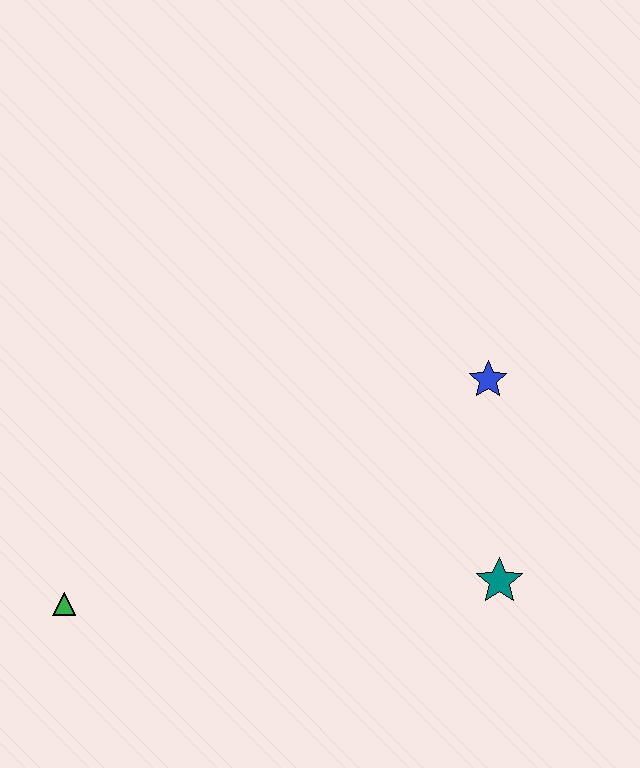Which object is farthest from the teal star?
The green triangle is farthest from the teal star.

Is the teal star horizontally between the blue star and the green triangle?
No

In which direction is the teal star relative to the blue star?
The teal star is below the blue star.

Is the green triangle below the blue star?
Yes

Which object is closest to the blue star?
The teal star is closest to the blue star.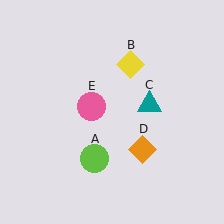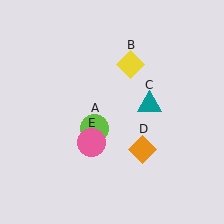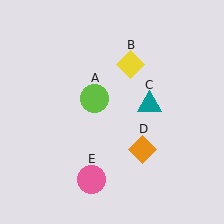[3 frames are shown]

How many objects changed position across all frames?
2 objects changed position: lime circle (object A), pink circle (object E).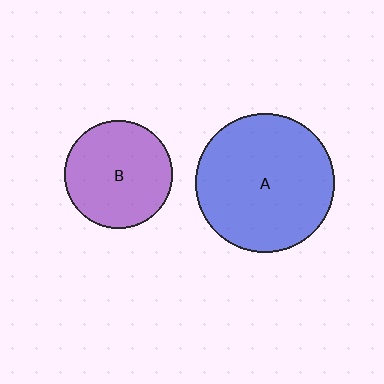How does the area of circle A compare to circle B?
Approximately 1.7 times.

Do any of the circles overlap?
No, none of the circles overlap.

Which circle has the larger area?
Circle A (blue).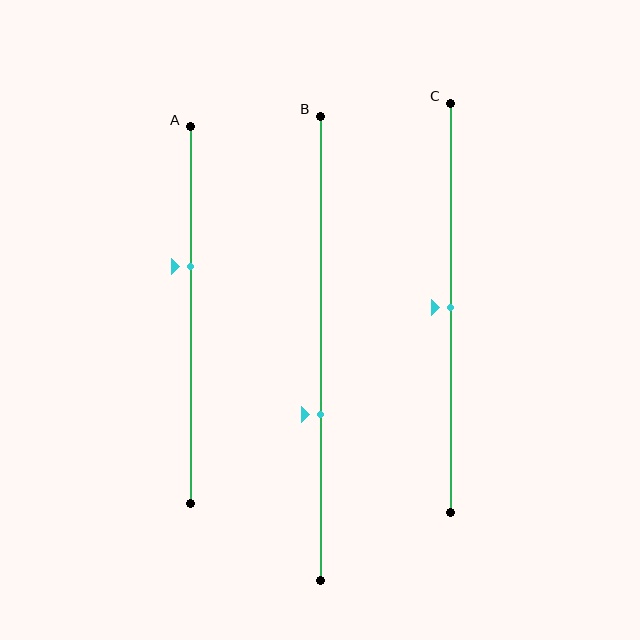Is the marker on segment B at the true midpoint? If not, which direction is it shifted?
No, the marker on segment B is shifted downward by about 14% of the segment length.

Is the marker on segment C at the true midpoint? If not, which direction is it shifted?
Yes, the marker on segment C is at the true midpoint.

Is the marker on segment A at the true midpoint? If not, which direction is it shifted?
No, the marker on segment A is shifted upward by about 13% of the segment length.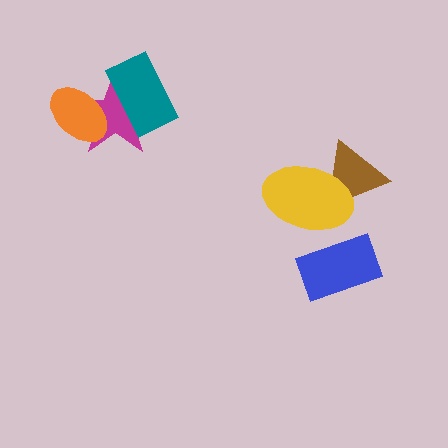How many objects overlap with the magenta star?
2 objects overlap with the magenta star.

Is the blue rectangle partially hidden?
Yes, it is partially covered by another shape.